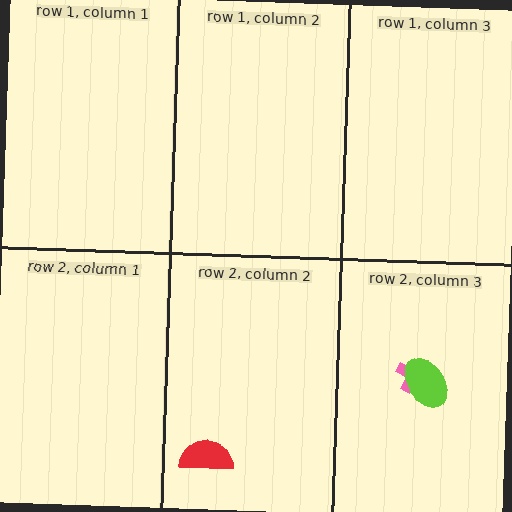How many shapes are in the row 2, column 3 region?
2.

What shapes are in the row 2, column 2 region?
The red semicircle.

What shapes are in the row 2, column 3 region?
The pink cross, the lime ellipse.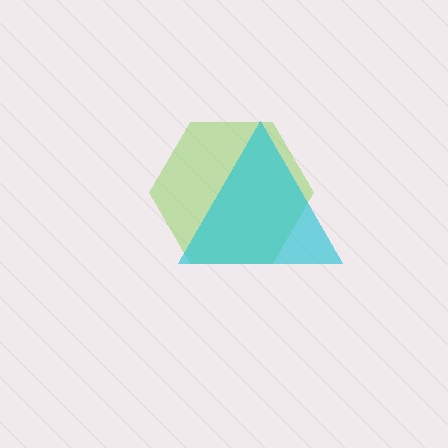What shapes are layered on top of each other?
The layered shapes are: a lime hexagon, a cyan triangle.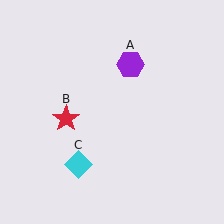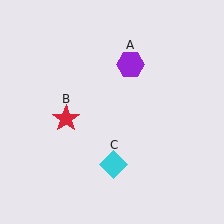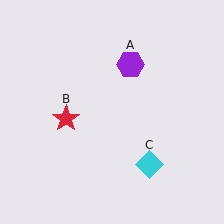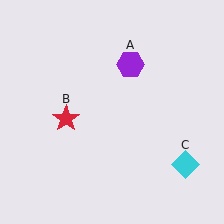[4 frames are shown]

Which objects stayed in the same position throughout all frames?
Purple hexagon (object A) and red star (object B) remained stationary.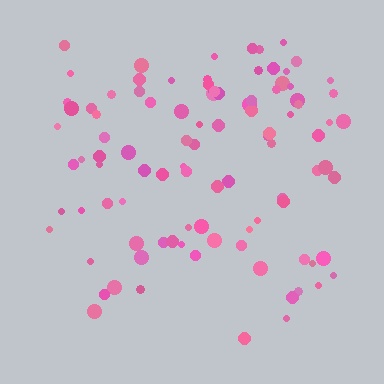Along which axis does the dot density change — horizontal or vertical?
Vertical.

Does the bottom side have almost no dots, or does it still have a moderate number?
Still a moderate number, just noticeably fewer than the top.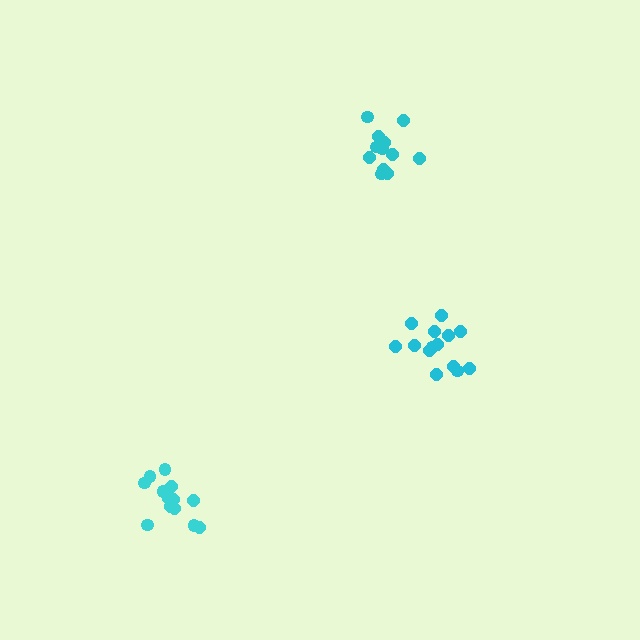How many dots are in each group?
Group 1: 14 dots, Group 2: 15 dots, Group 3: 12 dots (41 total).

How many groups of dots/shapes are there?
There are 3 groups.